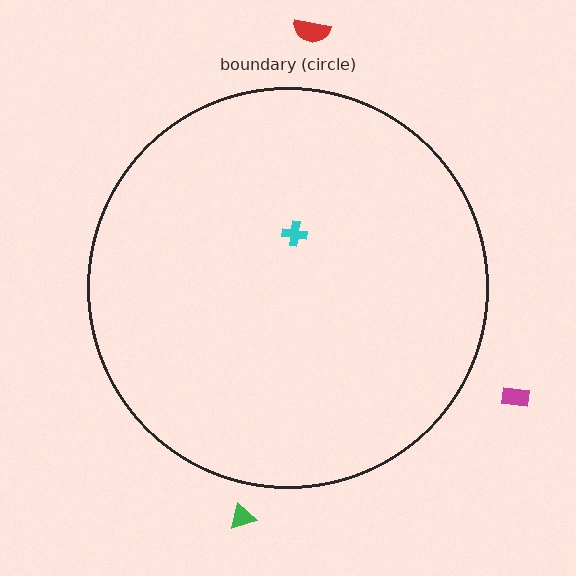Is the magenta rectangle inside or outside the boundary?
Outside.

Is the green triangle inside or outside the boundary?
Outside.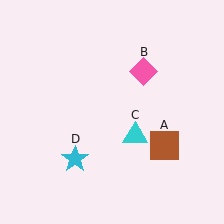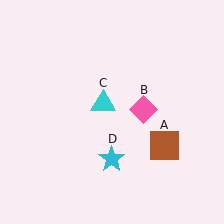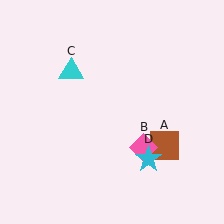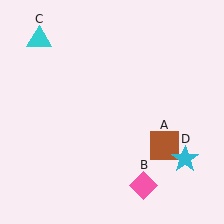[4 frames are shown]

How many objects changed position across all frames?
3 objects changed position: pink diamond (object B), cyan triangle (object C), cyan star (object D).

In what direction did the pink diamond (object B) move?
The pink diamond (object B) moved down.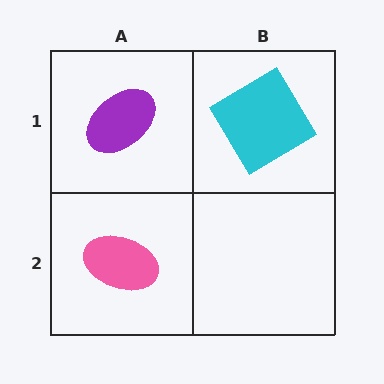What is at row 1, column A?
A purple ellipse.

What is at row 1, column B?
A cyan diamond.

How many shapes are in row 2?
1 shape.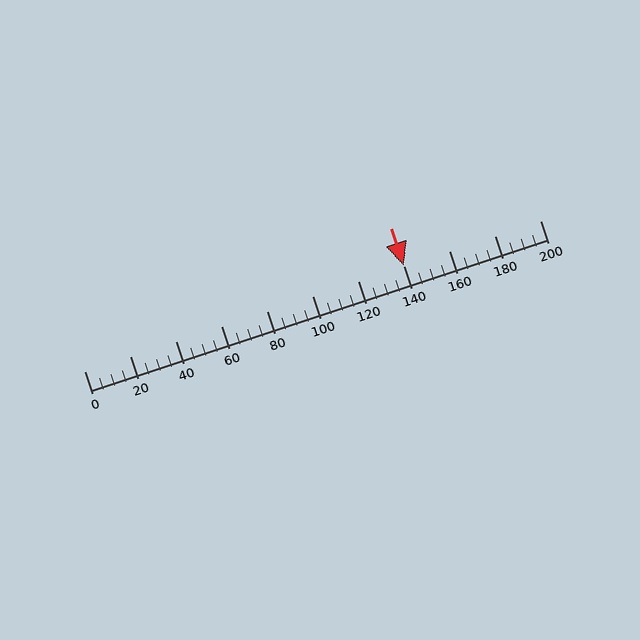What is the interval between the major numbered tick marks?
The major tick marks are spaced 20 units apart.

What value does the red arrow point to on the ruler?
The red arrow points to approximately 140.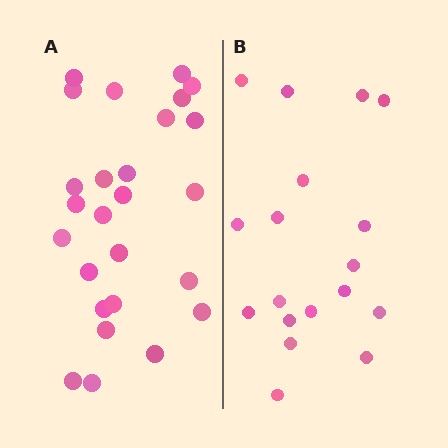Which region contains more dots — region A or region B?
Region A (the left region) has more dots.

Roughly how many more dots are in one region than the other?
Region A has roughly 8 or so more dots than region B.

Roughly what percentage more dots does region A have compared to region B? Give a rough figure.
About 45% more.